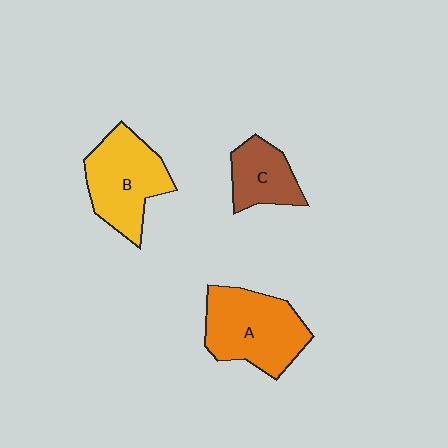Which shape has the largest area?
Shape A (orange).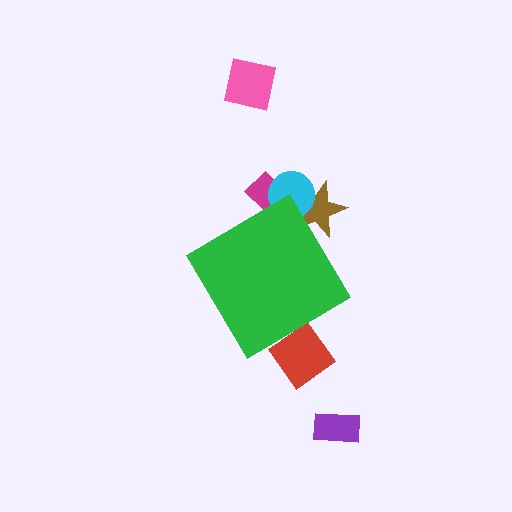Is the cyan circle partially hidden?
Yes, the cyan circle is partially hidden behind the green diamond.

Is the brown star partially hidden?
Yes, the brown star is partially hidden behind the green diamond.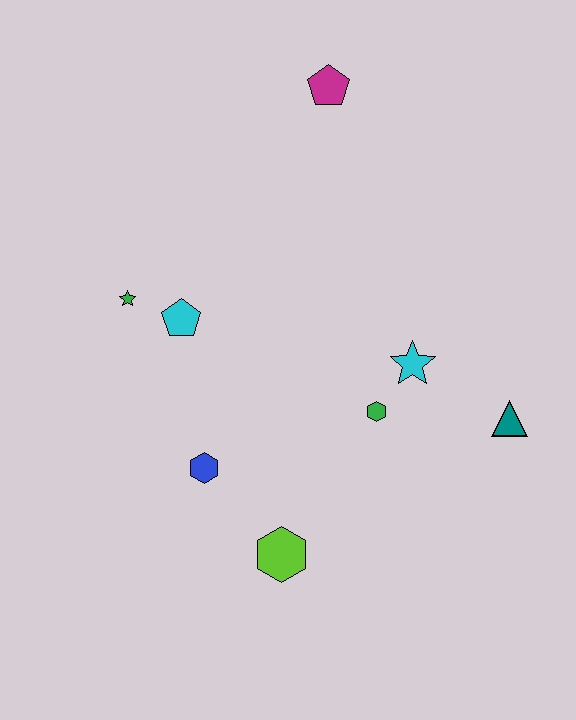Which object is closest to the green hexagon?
The cyan star is closest to the green hexagon.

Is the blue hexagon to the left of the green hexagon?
Yes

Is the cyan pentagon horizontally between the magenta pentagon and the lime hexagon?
No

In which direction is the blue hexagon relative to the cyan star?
The blue hexagon is to the left of the cyan star.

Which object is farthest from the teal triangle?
The green star is farthest from the teal triangle.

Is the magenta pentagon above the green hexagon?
Yes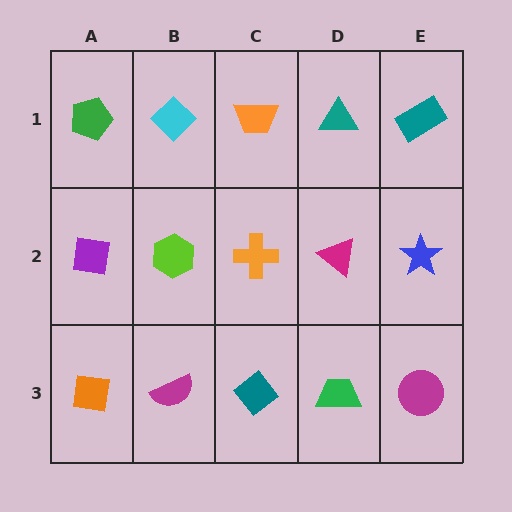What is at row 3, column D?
A green trapezoid.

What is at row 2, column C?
An orange cross.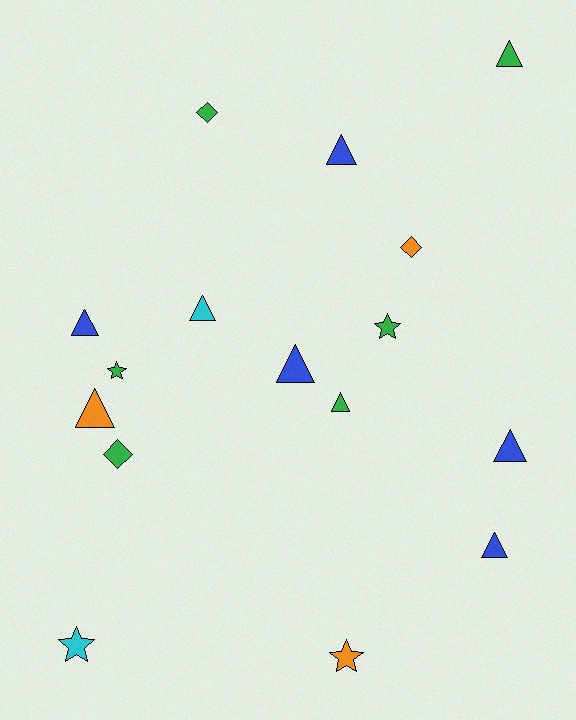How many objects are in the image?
There are 16 objects.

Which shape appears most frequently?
Triangle, with 9 objects.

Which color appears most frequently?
Green, with 6 objects.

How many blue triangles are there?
There are 5 blue triangles.